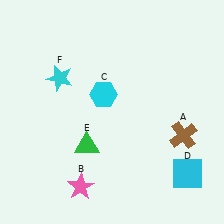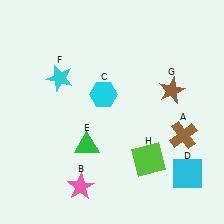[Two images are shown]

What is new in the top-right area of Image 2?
A brown star (G) was added in the top-right area of Image 2.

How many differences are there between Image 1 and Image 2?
There are 2 differences between the two images.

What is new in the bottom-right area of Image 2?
A lime square (H) was added in the bottom-right area of Image 2.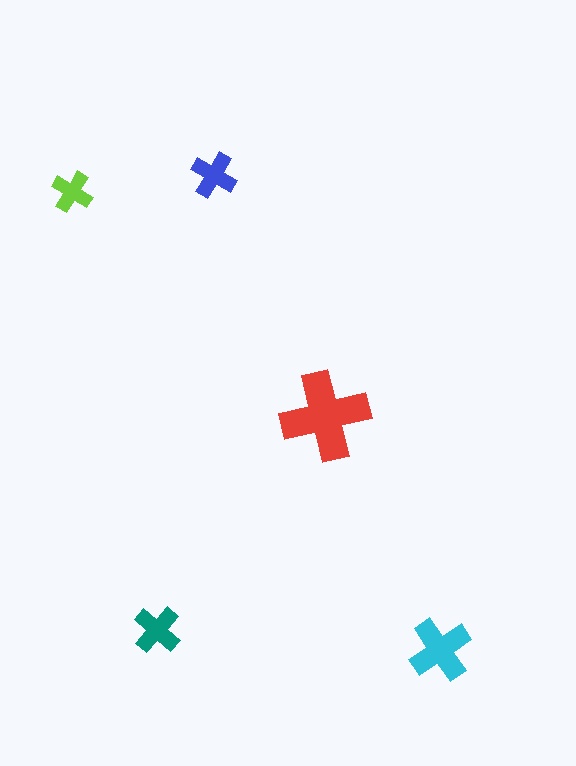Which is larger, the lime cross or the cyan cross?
The cyan one.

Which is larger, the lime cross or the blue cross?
The blue one.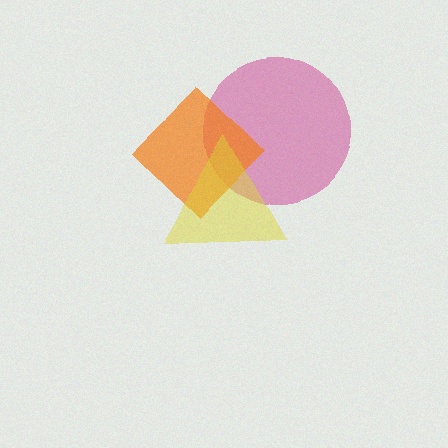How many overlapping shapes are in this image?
There are 3 overlapping shapes in the image.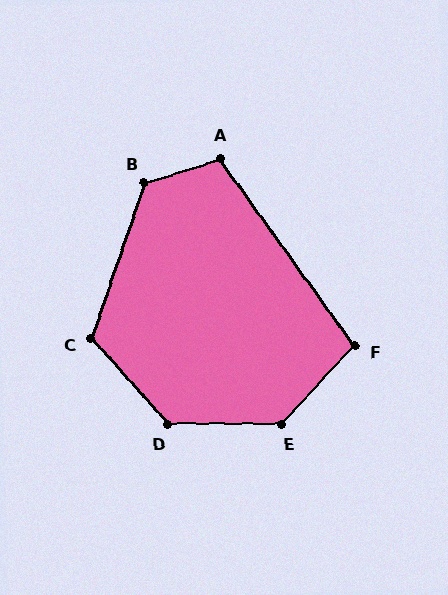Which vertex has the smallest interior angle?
F, at approximately 101 degrees.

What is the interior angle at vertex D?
Approximately 132 degrees (obtuse).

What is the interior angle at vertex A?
Approximately 107 degrees (obtuse).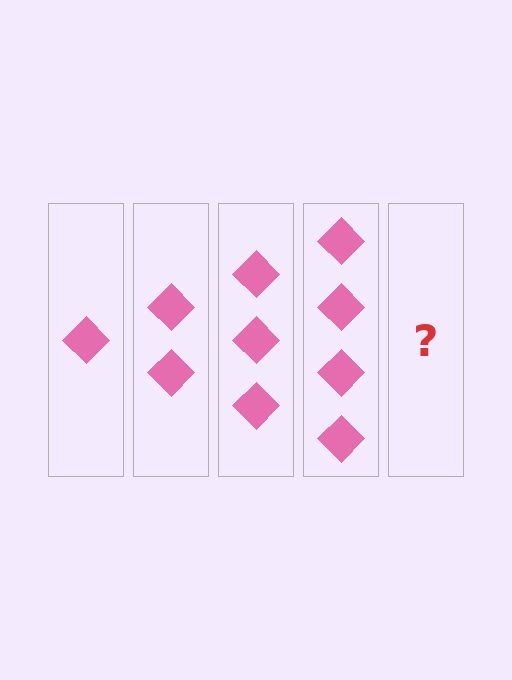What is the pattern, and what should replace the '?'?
The pattern is that each step adds one more diamond. The '?' should be 5 diamonds.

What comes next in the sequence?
The next element should be 5 diamonds.